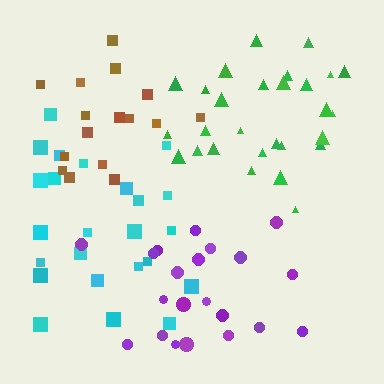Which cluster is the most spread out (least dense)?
Purple.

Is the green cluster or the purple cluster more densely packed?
Green.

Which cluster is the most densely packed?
Green.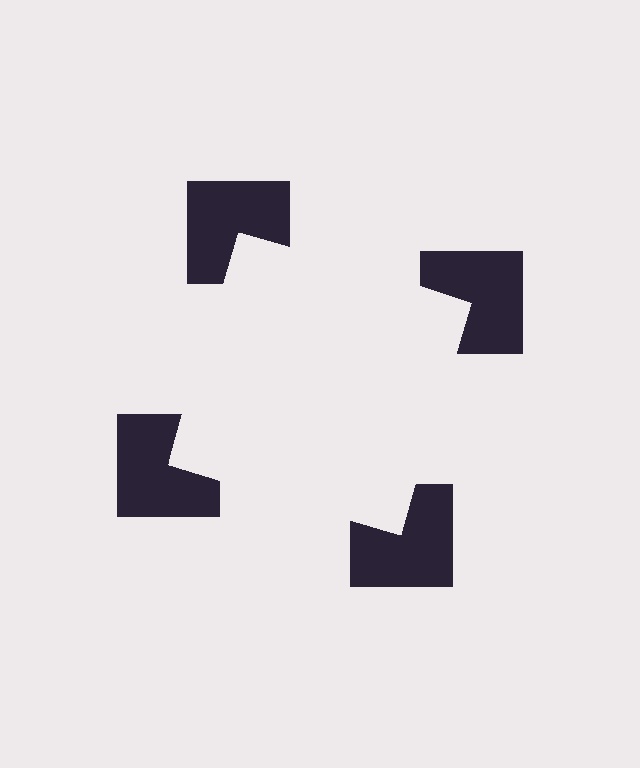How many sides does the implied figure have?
4 sides.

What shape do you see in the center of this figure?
An illusory square — its edges are inferred from the aligned wedge cuts in the notched squares, not physically drawn.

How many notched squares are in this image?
There are 4 — one at each vertex of the illusory square.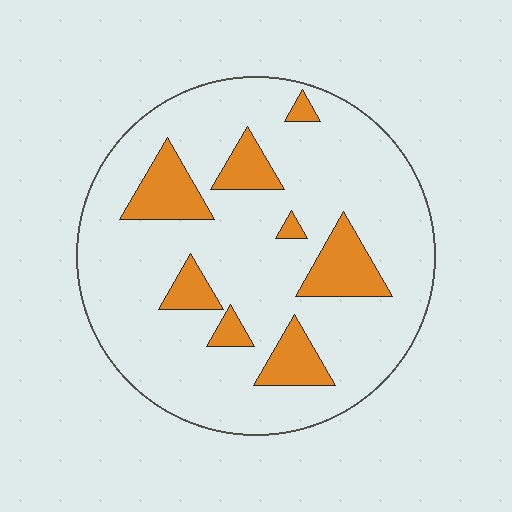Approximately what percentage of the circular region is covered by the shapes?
Approximately 20%.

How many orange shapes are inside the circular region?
8.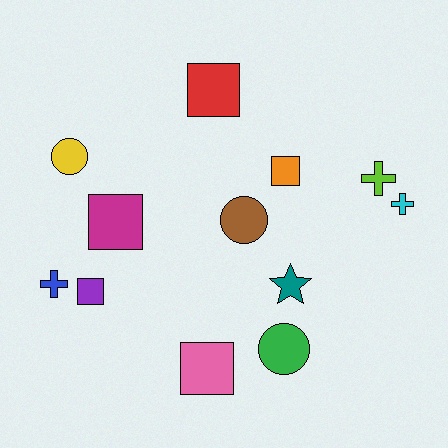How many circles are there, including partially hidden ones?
There are 3 circles.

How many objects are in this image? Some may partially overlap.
There are 12 objects.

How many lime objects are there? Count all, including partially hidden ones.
There is 1 lime object.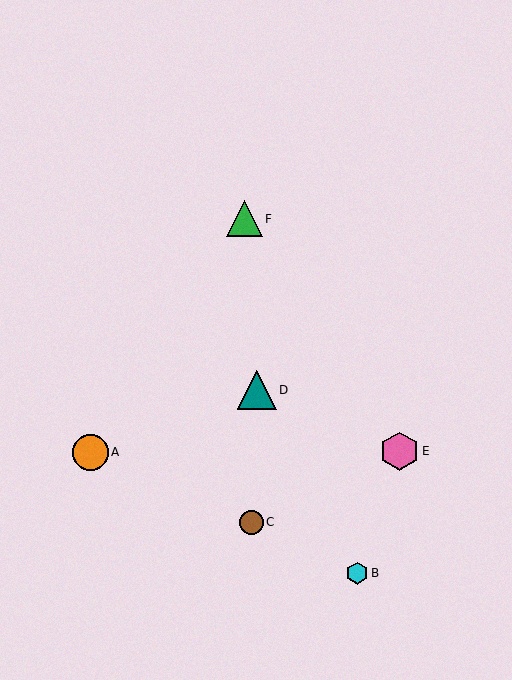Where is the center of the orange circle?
The center of the orange circle is at (91, 452).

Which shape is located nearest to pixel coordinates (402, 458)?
The pink hexagon (labeled E) at (399, 451) is nearest to that location.